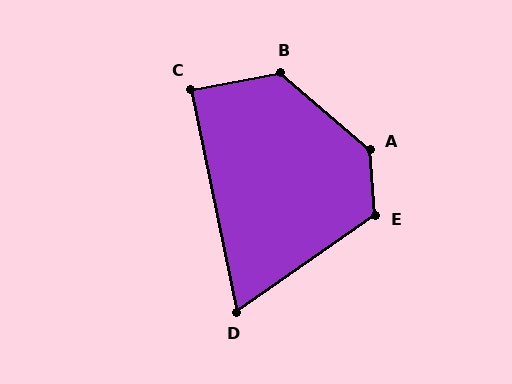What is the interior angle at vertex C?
Approximately 89 degrees (approximately right).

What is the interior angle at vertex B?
Approximately 129 degrees (obtuse).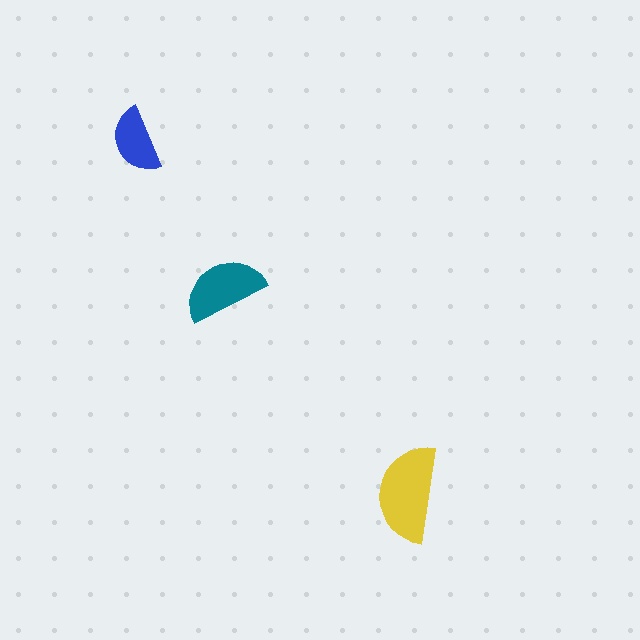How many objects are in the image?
There are 3 objects in the image.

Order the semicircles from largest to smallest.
the yellow one, the teal one, the blue one.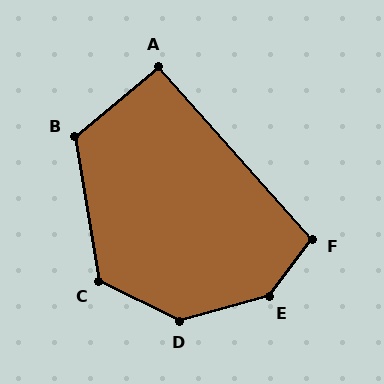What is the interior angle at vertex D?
Approximately 139 degrees (obtuse).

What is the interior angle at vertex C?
Approximately 125 degrees (obtuse).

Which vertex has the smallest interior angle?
A, at approximately 92 degrees.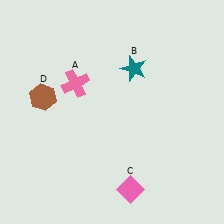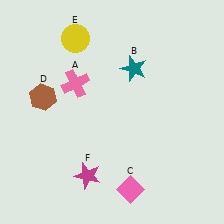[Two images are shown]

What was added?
A yellow circle (E), a magenta star (F) were added in Image 2.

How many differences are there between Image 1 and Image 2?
There are 2 differences between the two images.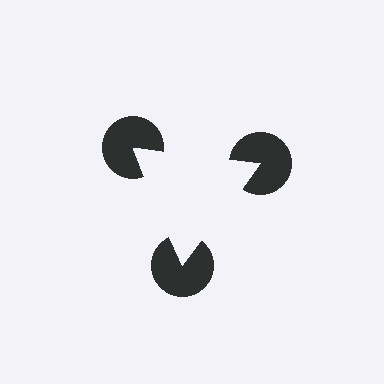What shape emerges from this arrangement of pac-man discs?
An illusory triangle — its edges are inferred from the aligned wedge cuts in the pac-man discs, not physically drawn.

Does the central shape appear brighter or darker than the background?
It typically appears slightly brighter than the background, even though no actual brightness change is drawn.